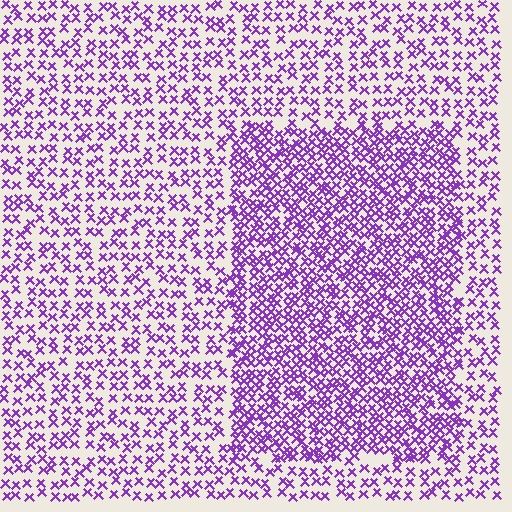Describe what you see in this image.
The image contains small purple elements arranged at two different densities. A rectangle-shaped region is visible where the elements are more densely packed than the surrounding area.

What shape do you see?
I see a rectangle.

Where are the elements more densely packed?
The elements are more densely packed inside the rectangle boundary.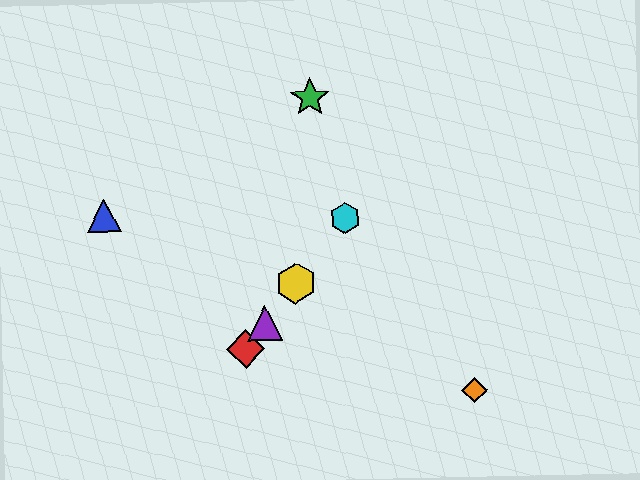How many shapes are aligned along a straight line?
4 shapes (the red diamond, the yellow hexagon, the purple triangle, the cyan hexagon) are aligned along a straight line.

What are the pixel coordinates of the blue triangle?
The blue triangle is at (104, 216).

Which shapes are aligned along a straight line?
The red diamond, the yellow hexagon, the purple triangle, the cyan hexagon are aligned along a straight line.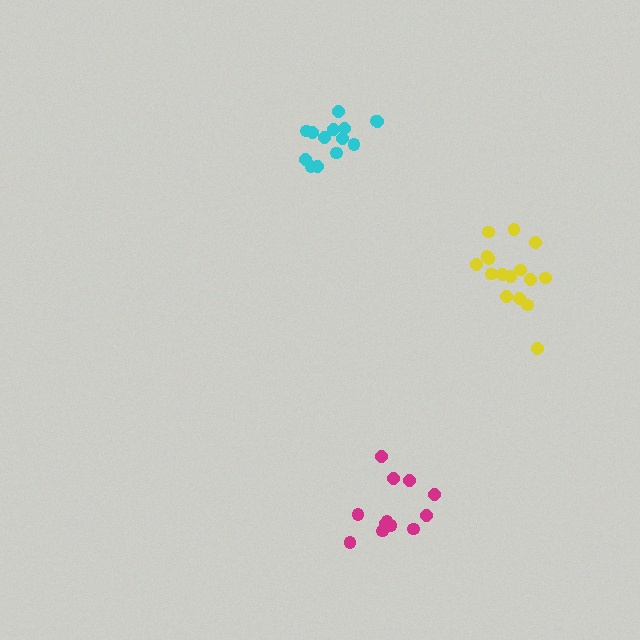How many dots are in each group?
Group 1: 14 dots, Group 2: 12 dots, Group 3: 16 dots (42 total).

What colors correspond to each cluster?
The clusters are colored: cyan, magenta, yellow.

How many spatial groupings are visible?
There are 3 spatial groupings.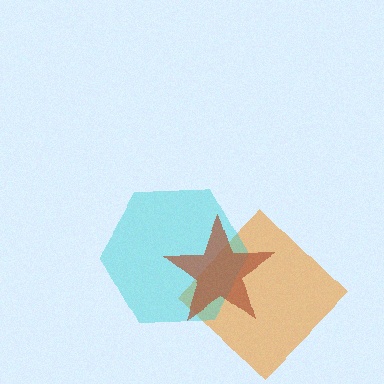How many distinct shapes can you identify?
There are 3 distinct shapes: an orange diamond, a cyan hexagon, a brown star.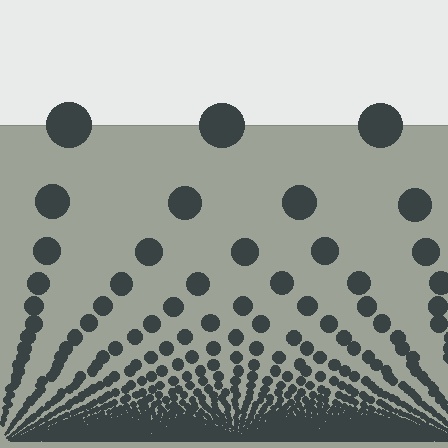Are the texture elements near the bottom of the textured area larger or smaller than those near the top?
Smaller. The gradient is inverted — elements near the bottom are smaller and denser.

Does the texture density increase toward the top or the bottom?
Density increases toward the bottom.